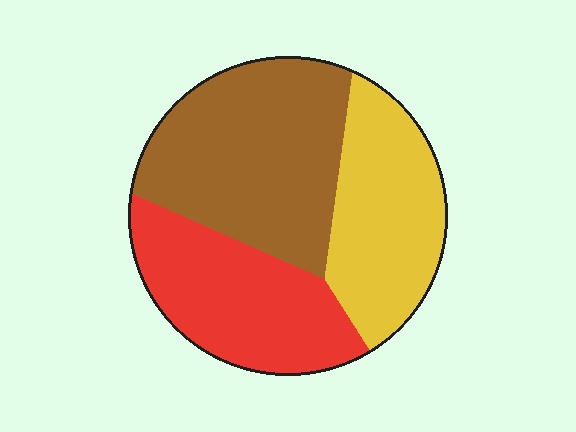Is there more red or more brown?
Brown.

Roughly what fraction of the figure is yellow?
Yellow takes up about one quarter (1/4) of the figure.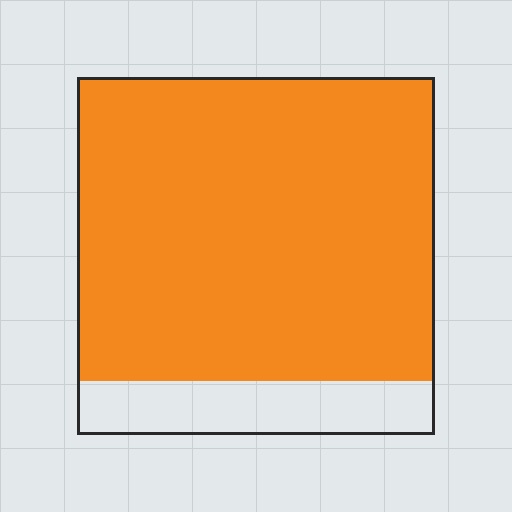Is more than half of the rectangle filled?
Yes.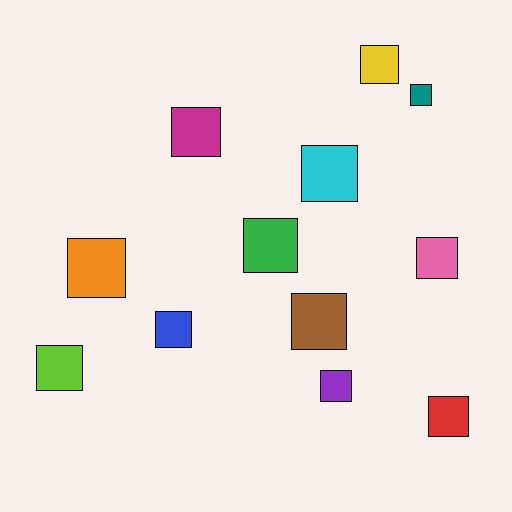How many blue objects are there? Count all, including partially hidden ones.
There is 1 blue object.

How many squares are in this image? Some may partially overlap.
There are 12 squares.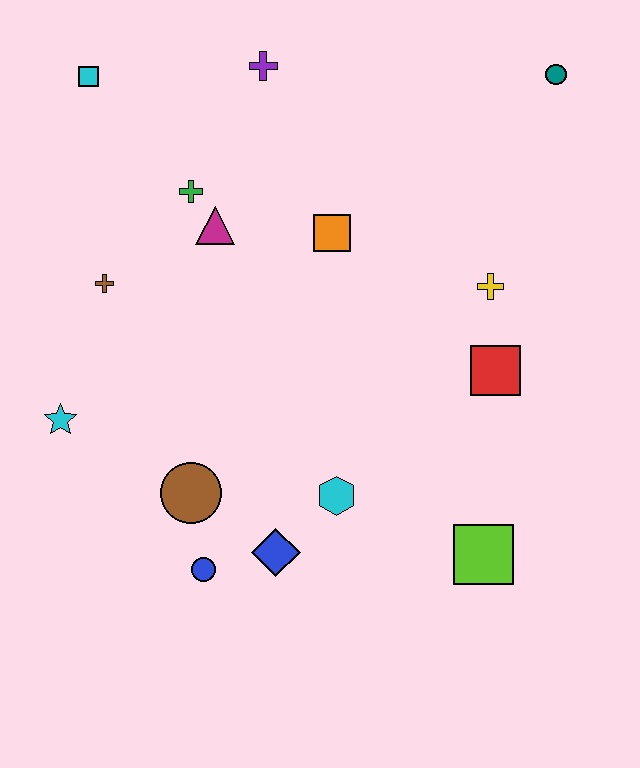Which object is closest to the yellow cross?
The red square is closest to the yellow cross.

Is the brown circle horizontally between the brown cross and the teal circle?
Yes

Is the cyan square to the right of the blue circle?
No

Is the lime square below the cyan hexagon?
Yes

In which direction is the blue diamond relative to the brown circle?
The blue diamond is to the right of the brown circle.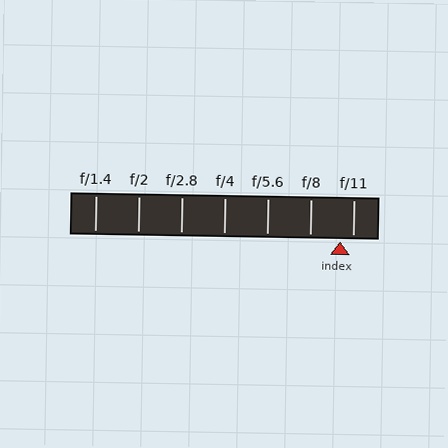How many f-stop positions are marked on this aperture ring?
There are 7 f-stop positions marked.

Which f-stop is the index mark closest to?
The index mark is closest to f/11.